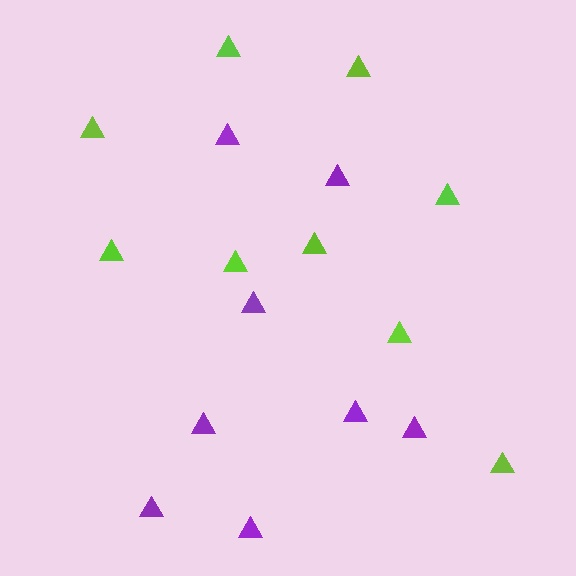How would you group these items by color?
There are 2 groups: one group of lime triangles (9) and one group of purple triangles (8).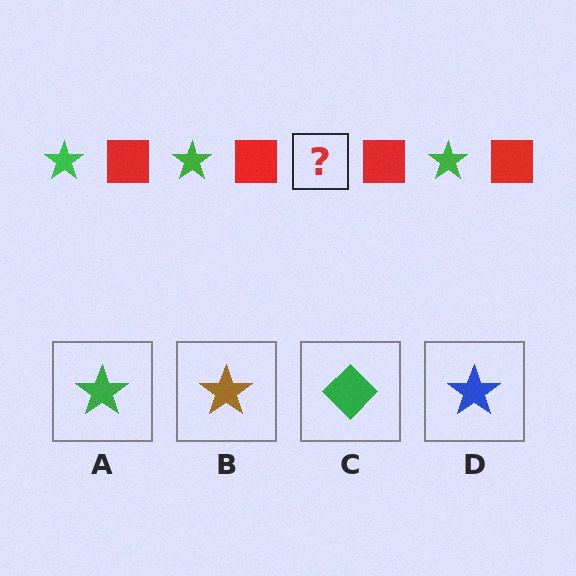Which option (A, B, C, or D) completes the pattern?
A.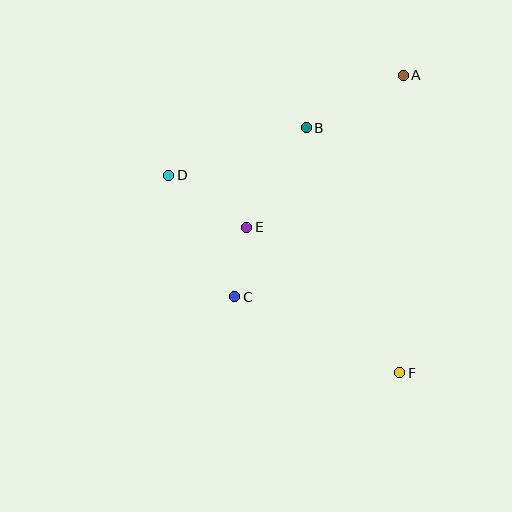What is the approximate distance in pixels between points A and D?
The distance between A and D is approximately 255 pixels.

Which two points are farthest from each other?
Points D and F are farthest from each other.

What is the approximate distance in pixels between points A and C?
The distance between A and C is approximately 278 pixels.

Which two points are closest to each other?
Points C and E are closest to each other.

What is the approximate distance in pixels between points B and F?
The distance between B and F is approximately 263 pixels.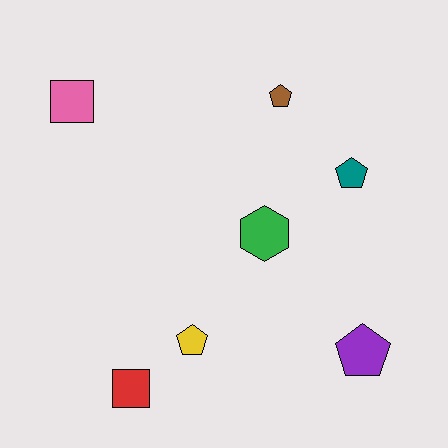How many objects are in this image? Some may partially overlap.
There are 7 objects.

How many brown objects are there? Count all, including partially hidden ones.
There is 1 brown object.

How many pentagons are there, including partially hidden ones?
There are 4 pentagons.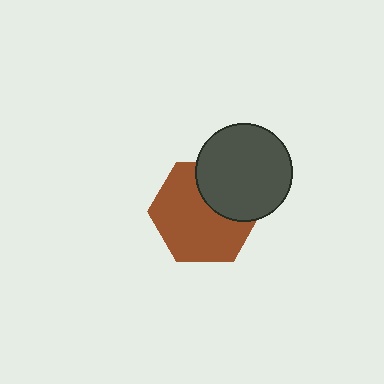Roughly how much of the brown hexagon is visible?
Most of it is visible (roughly 68%).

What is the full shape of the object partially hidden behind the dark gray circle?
The partially hidden object is a brown hexagon.